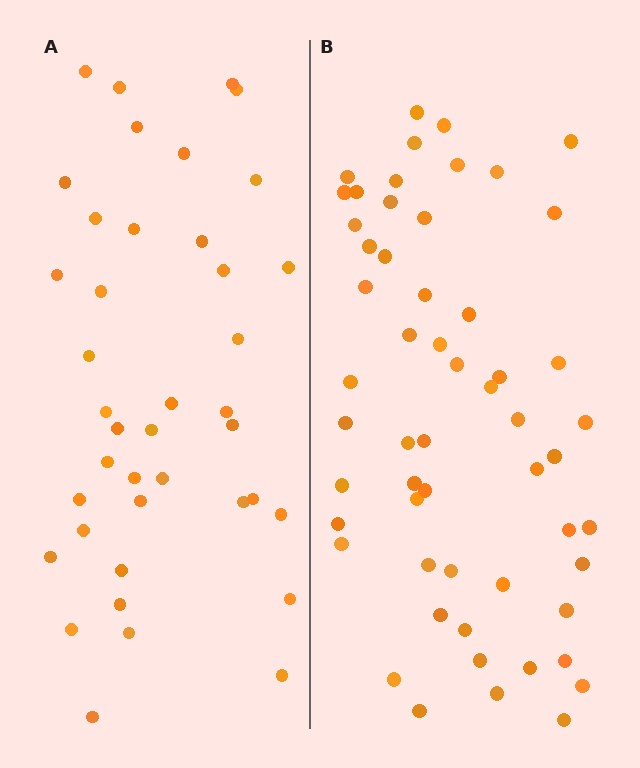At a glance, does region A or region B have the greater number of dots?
Region B (the right region) has more dots.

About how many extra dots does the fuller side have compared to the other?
Region B has approximately 15 more dots than region A.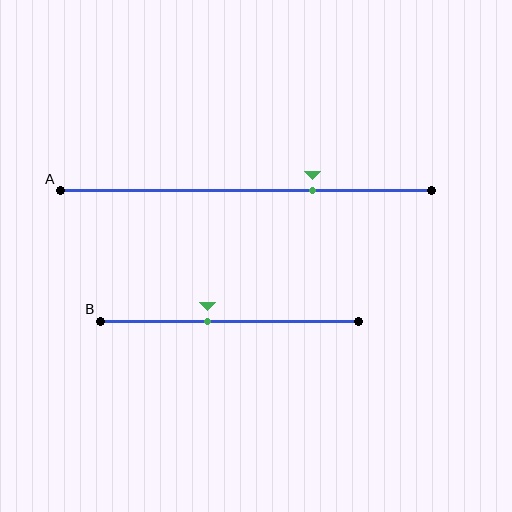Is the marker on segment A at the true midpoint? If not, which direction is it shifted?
No, the marker on segment A is shifted to the right by about 18% of the segment length.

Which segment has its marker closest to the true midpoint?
Segment B has its marker closest to the true midpoint.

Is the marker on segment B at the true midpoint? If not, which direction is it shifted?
No, the marker on segment B is shifted to the left by about 8% of the segment length.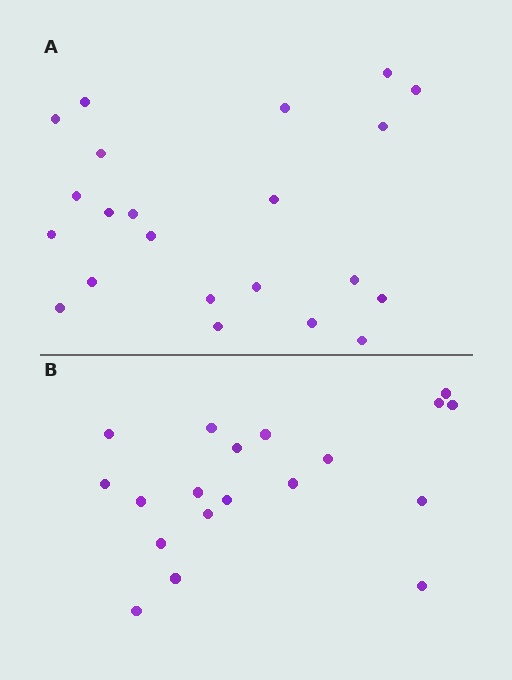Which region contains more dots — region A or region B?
Region A (the top region) has more dots.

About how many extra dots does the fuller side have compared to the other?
Region A has just a few more — roughly 2 or 3 more dots than region B.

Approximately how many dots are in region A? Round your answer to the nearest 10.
About 20 dots. (The exact count is 22, which rounds to 20.)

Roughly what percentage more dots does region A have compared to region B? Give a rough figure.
About 15% more.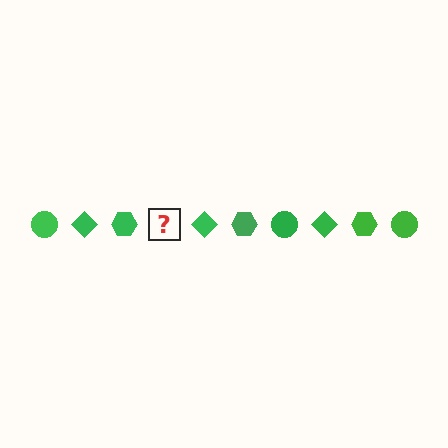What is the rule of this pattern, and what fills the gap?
The rule is that the pattern cycles through circle, diamond, hexagon shapes in green. The gap should be filled with a green circle.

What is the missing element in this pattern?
The missing element is a green circle.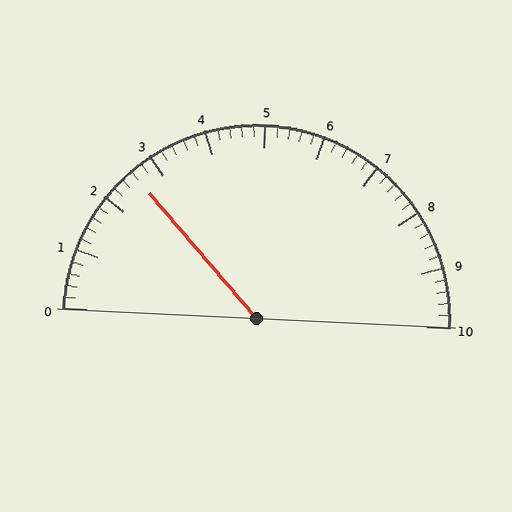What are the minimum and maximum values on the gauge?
The gauge ranges from 0 to 10.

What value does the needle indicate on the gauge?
The needle indicates approximately 2.6.